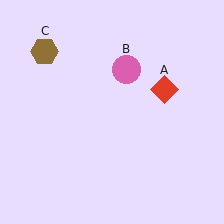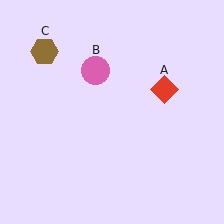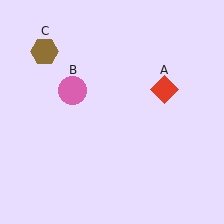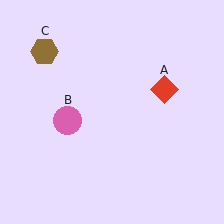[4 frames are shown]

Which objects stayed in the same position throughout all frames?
Red diamond (object A) and brown hexagon (object C) remained stationary.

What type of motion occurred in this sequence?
The pink circle (object B) rotated counterclockwise around the center of the scene.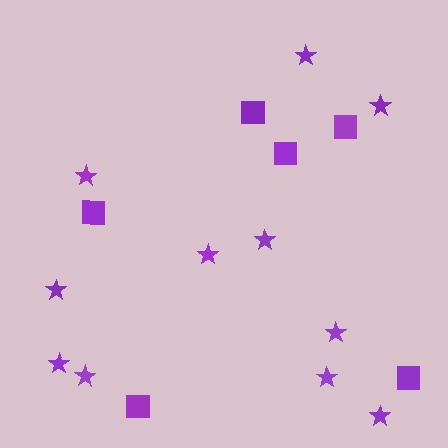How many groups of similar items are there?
There are 2 groups: one group of stars (11) and one group of squares (6).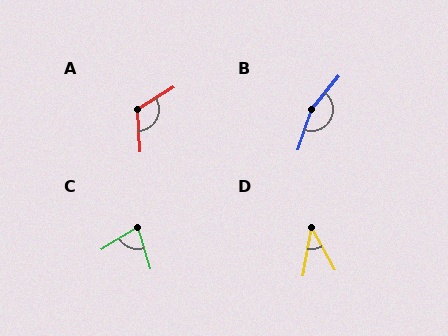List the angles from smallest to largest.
D (40°), C (76°), A (120°), B (159°).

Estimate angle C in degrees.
Approximately 76 degrees.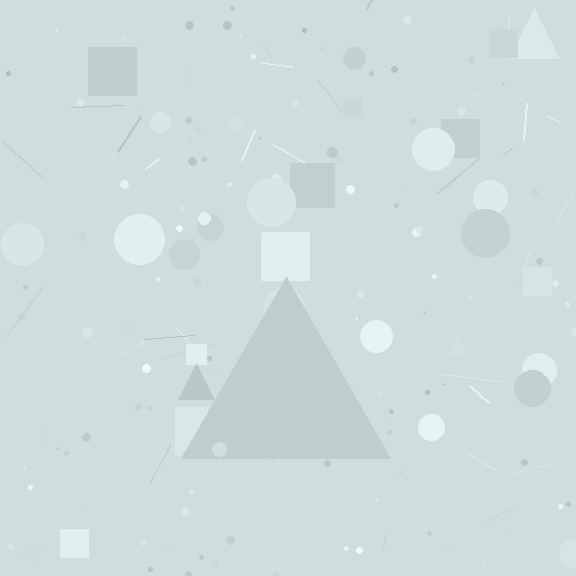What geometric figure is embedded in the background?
A triangle is embedded in the background.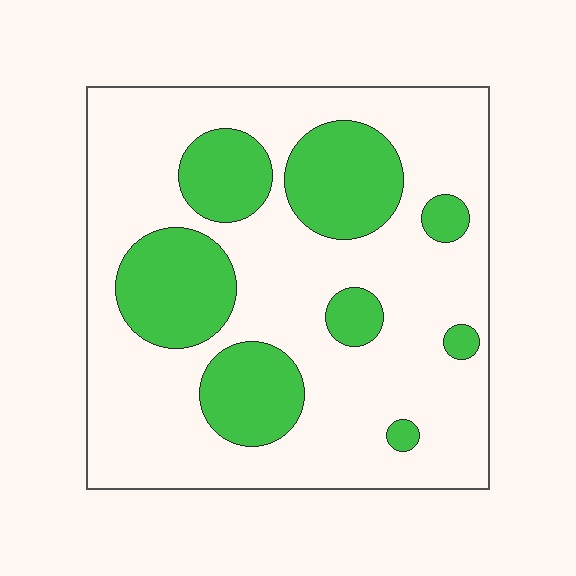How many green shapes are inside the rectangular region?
8.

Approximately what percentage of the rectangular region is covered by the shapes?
Approximately 30%.